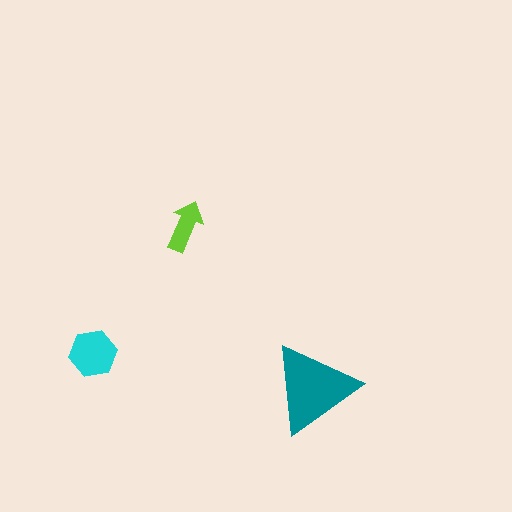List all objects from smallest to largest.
The lime arrow, the cyan hexagon, the teal triangle.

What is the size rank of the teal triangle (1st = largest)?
1st.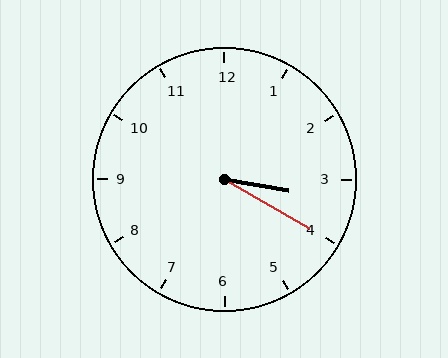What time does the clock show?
3:20.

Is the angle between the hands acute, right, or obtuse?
It is acute.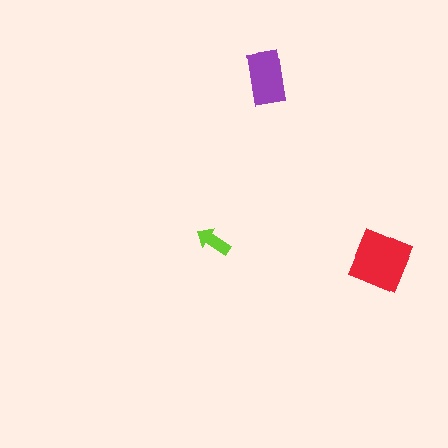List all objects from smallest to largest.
The lime arrow, the purple rectangle, the red diamond.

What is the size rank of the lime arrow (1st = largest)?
3rd.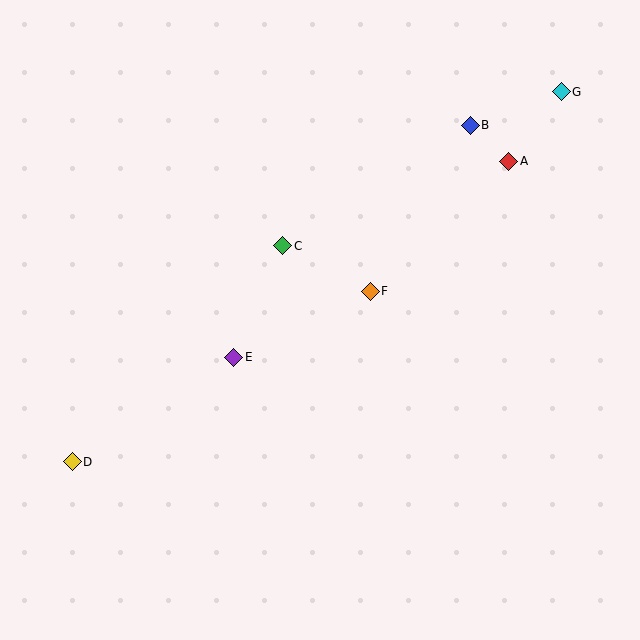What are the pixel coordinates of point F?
Point F is at (370, 291).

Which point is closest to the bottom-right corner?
Point F is closest to the bottom-right corner.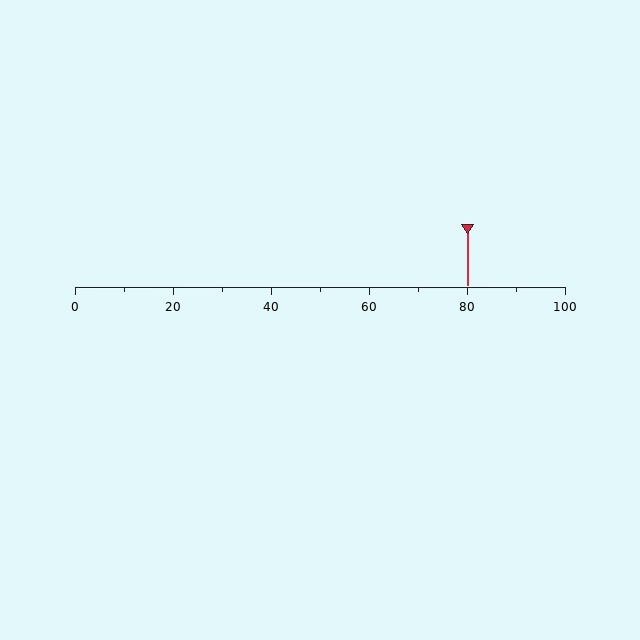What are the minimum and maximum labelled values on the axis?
The axis runs from 0 to 100.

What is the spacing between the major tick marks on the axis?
The major ticks are spaced 20 apart.